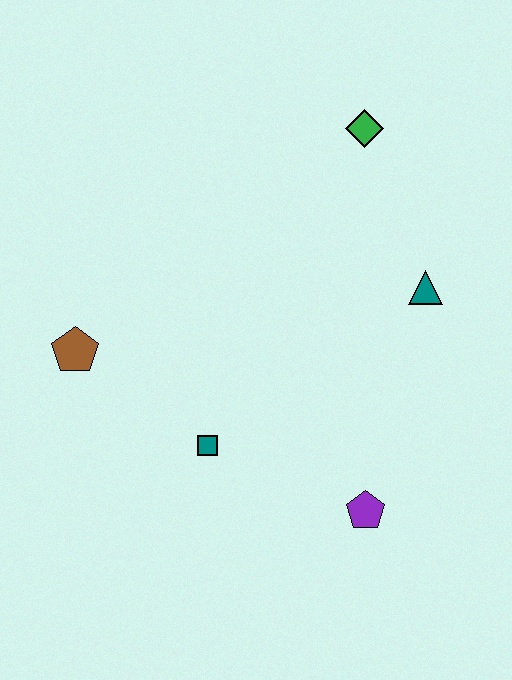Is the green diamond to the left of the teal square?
No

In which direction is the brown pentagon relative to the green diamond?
The brown pentagon is to the left of the green diamond.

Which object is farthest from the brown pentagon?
The green diamond is farthest from the brown pentagon.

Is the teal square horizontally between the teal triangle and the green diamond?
No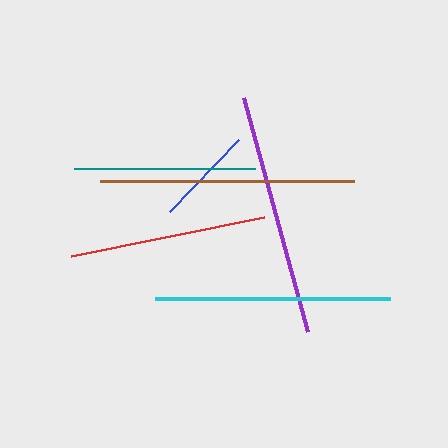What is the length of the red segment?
The red segment is approximately 197 pixels long.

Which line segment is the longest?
The brown line is the longest at approximately 253 pixels.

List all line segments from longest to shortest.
From longest to shortest: brown, purple, cyan, red, teal, blue.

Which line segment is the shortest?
The blue line is the shortest at approximately 99 pixels.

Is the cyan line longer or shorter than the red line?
The cyan line is longer than the red line.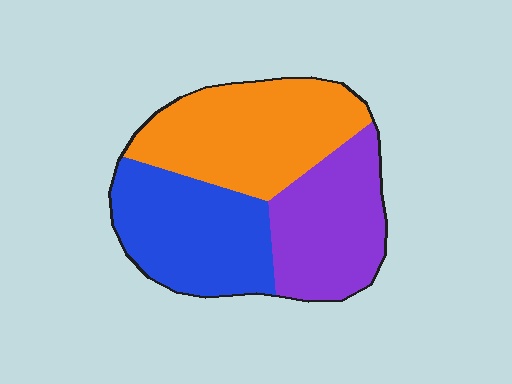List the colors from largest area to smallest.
From largest to smallest: orange, blue, purple.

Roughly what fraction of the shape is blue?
Blue covers about 35% of the shape.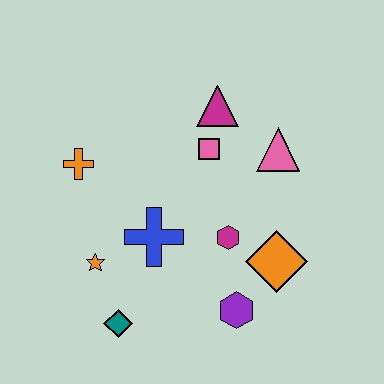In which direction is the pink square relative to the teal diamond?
The pink square is above the teal diamond.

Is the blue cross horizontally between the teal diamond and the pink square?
Yes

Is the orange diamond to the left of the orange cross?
No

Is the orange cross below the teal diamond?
No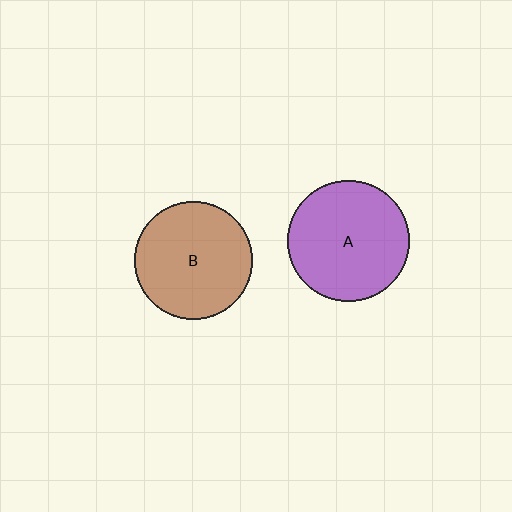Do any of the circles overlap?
No, none of the circles overlap.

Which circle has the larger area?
Circle A (purple).